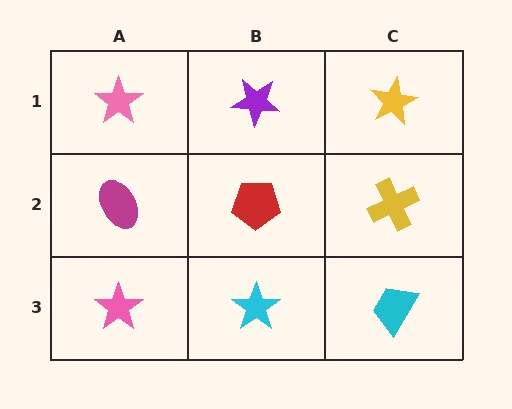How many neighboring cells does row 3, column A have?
2.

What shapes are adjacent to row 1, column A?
A magenta ellipse (row 2, column A), a purple star (row 1, column B).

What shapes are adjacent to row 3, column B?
A red pentagon (row 2, column B), a pink star (row 3, column A), a cyan trapezoid (row 3, column C).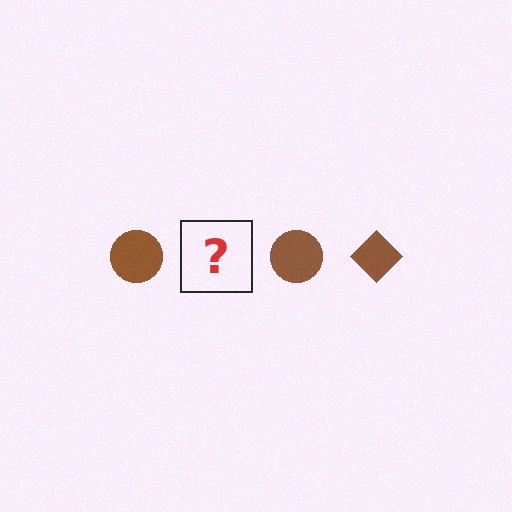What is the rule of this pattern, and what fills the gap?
The rule is that the pattern cycles through circle, diamond shapes in brown. The gap should be filled with a brown diamond.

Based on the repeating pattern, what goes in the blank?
The blank should be a brown diamond.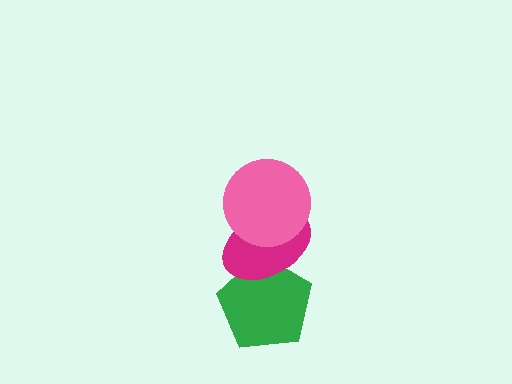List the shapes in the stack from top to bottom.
From top to bottom: the pink circle, the magenta ellipse, the green pentagon.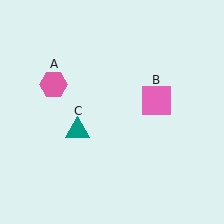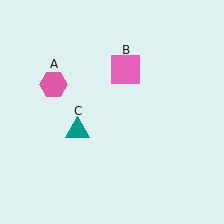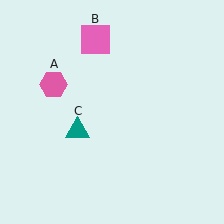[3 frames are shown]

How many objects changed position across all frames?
1 object changed position: pink square (object B).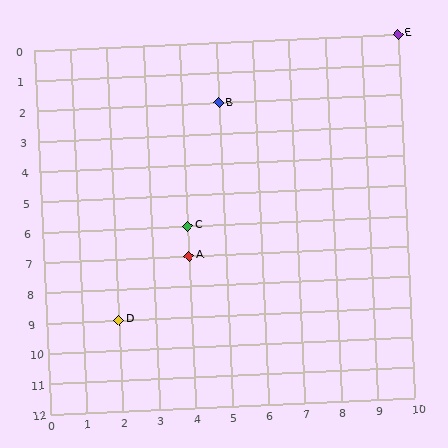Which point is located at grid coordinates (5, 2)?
Point B is at (5, 2).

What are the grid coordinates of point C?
Point C is at grid coordinates (4, 6).